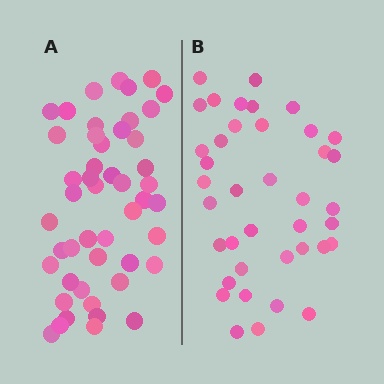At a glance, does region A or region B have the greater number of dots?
Region A (the left region) has more dots.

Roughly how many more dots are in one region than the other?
Region A has roughly 8 or so more dots than region B.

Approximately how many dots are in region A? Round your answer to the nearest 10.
About 50 dots. (The exact count is 48, which rounds to 50.)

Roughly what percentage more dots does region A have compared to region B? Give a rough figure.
About 25% more.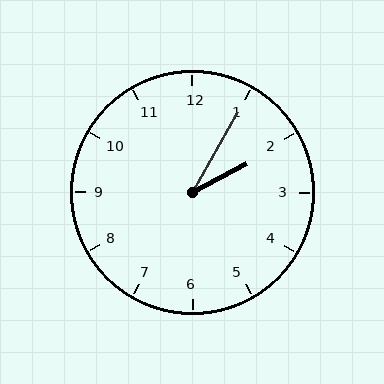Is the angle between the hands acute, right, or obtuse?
It is acute.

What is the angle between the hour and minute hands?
Approximately 32 degrees.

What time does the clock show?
2:05.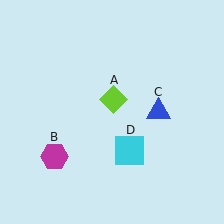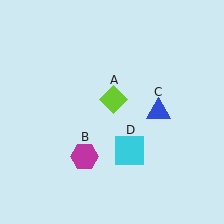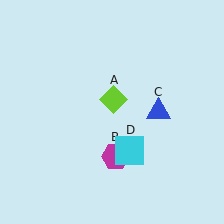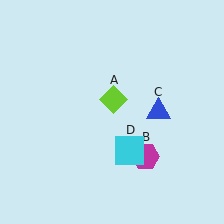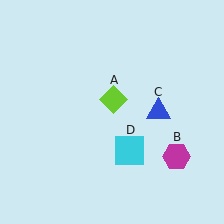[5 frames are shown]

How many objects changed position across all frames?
1 object changed position: magenta hexagon (object B).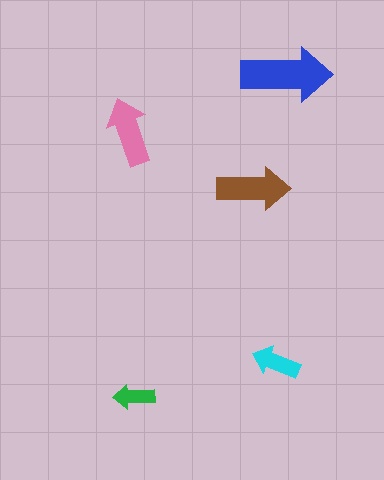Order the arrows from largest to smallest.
the blue one, the brown one, the pink one, the cyan one, the green one.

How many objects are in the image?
There are 5 objects in the image.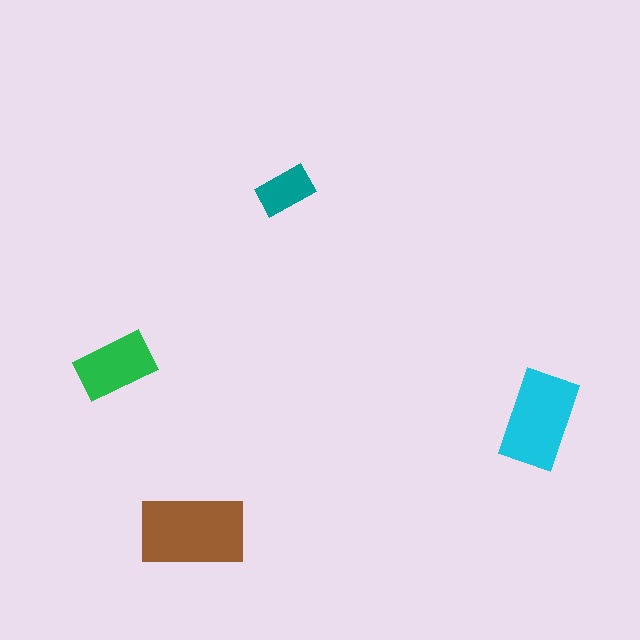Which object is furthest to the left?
The green rectangle is leftmost.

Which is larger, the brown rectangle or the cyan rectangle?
The brown one.